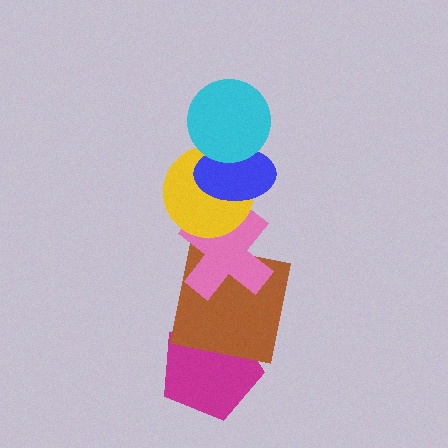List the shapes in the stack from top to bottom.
From top to bottom: the cyan circle, the blue ellipse, the yellow circle, the pink cross, the brown square, the magenta pentagon.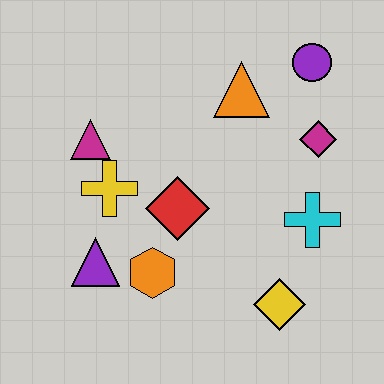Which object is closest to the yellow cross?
The magenta triangle is closest to the yellow cross.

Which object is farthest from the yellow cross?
The purple circle is farthest from the yellow cross.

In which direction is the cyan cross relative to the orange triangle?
The cyan cross is below the orange triangle.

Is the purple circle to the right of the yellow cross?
Yes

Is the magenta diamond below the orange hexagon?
No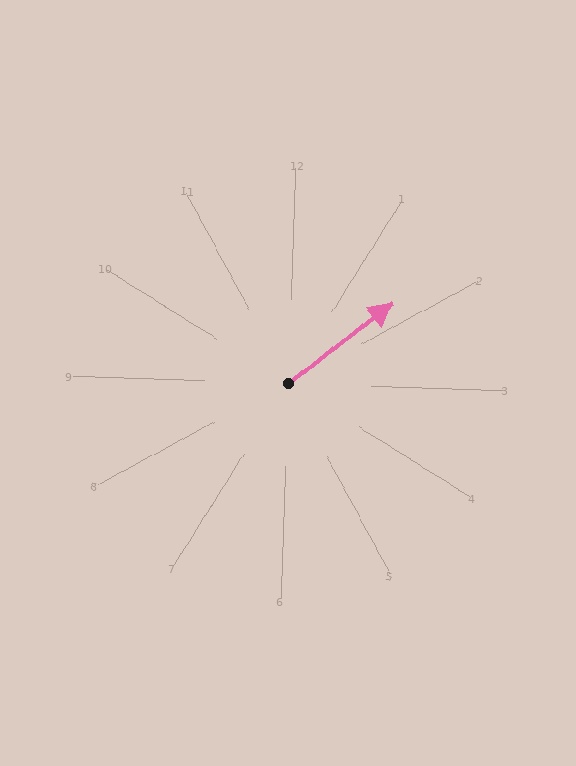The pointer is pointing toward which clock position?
Roughly 2 o'clock.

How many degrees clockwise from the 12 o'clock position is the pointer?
Approximately 51 degrees.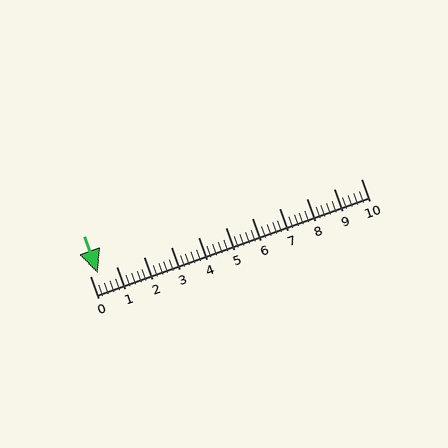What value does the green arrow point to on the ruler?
The green arrow points to approximately 0.3.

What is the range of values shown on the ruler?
The ruler shows values from 0 to 10.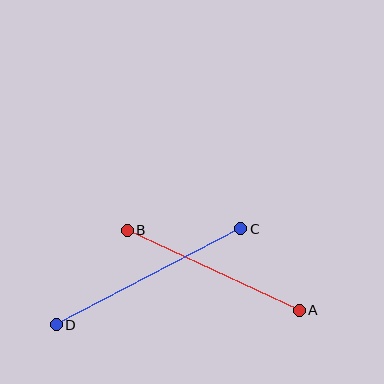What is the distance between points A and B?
The distance is approximately 190 pixels.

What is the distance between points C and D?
The distance is approximately 208 pixels.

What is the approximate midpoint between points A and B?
The midpoint is at approximately (213, 270) pixels.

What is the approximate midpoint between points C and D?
The midpoint is at approximately (148, 277) pixels.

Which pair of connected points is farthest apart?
Points C and D are farthest apart.